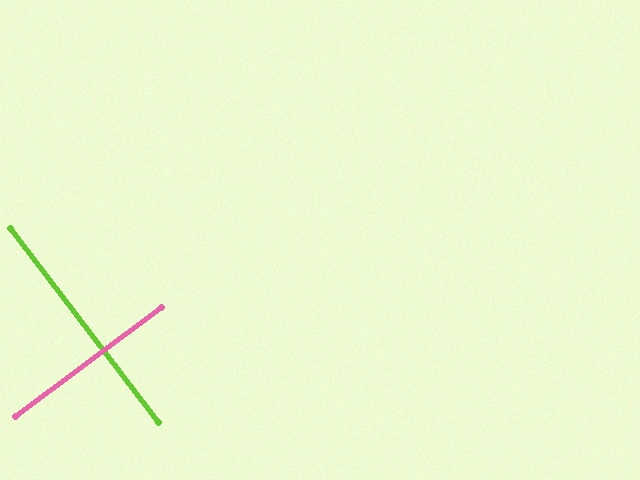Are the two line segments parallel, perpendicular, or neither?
Perpendicular — they meet at approximately 89°.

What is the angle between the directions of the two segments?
Approximately 89 degrees.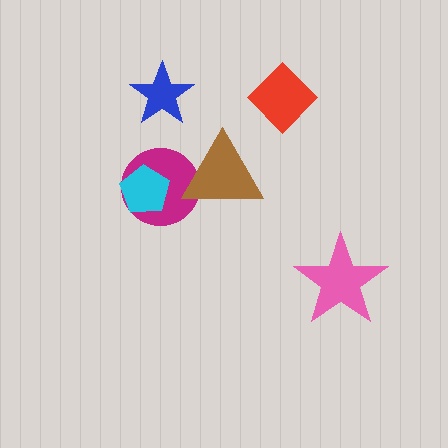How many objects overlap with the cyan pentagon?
1 object overlaps with the cyan pentagon.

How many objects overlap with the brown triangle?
1 object overlaps with the brown triangle.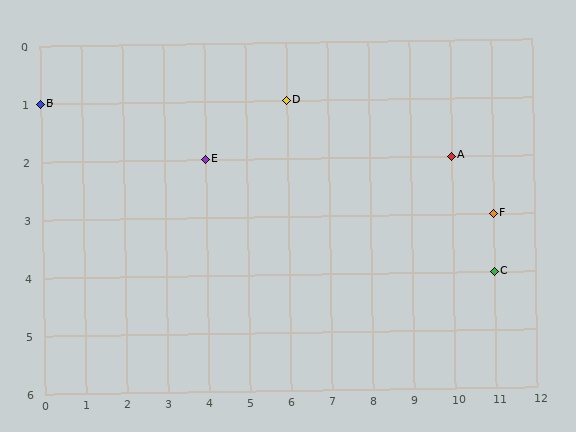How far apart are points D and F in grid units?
Points D and F are 5 columns and 2 rows apart (about 5.4 grid units diagonally).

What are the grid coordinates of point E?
Point E is at grid coordinates (4, 2).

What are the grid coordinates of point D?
Point D is at grid coordinates (6, 1).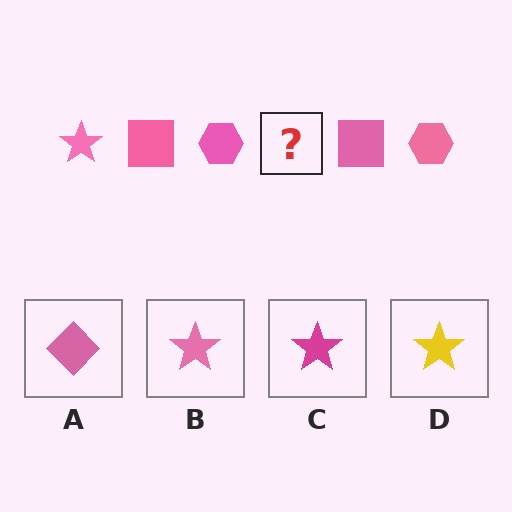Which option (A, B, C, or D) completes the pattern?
B.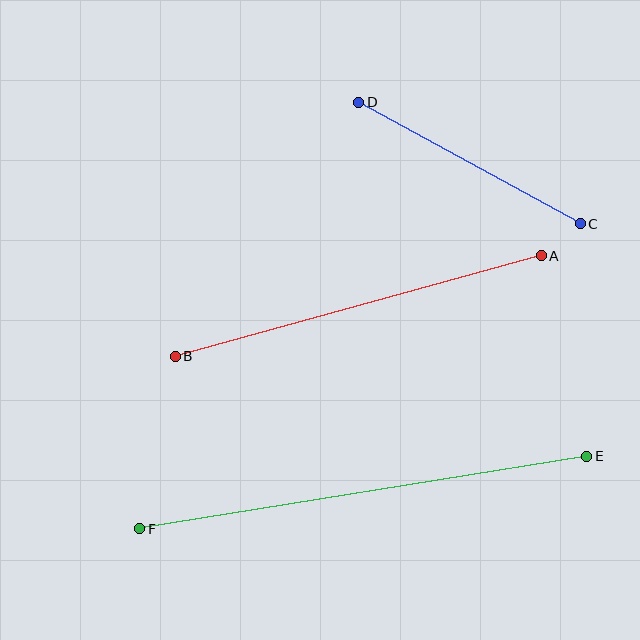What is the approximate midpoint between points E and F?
The midpoint is at approximately (363, 493) pixels.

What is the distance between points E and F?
The distance is approximately 453 pixels.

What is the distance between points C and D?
The distance is approximately 253 pixels.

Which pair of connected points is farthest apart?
Points E and F are farthest apart.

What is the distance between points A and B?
The distance is approximately 379 pixels.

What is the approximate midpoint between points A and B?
The midpoint is at approximately (358, 306) pixels.